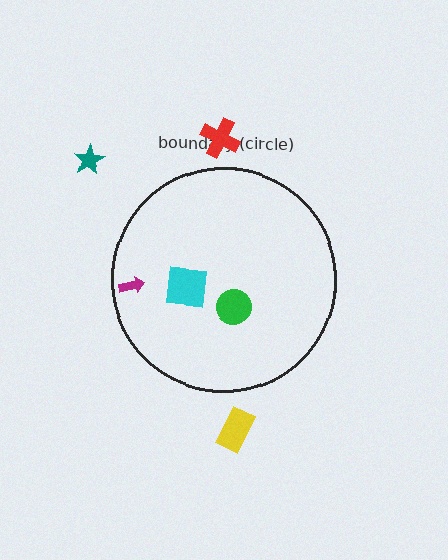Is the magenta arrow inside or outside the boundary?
Inside.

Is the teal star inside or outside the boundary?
Outside.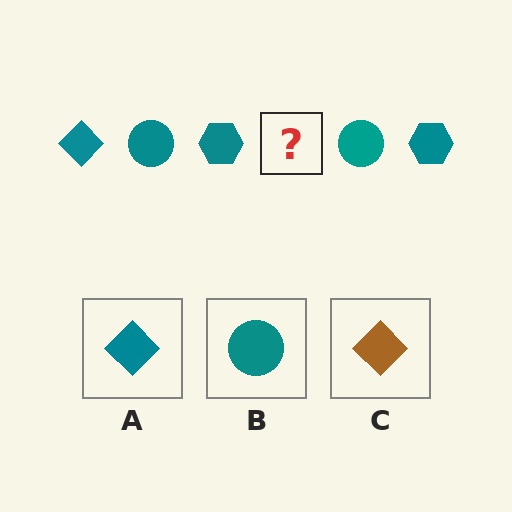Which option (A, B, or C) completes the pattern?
A.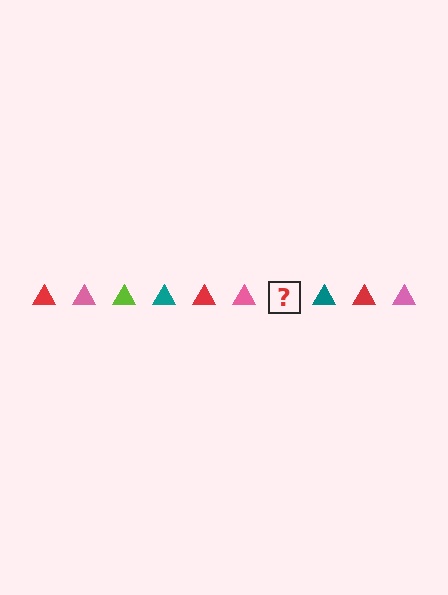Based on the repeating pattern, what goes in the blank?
The blank should be a lime triangle.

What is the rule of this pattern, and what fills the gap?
The rule is that the pattern cycles through red, pink, lime, teal triangles. The gap should be filled with a lime triangle.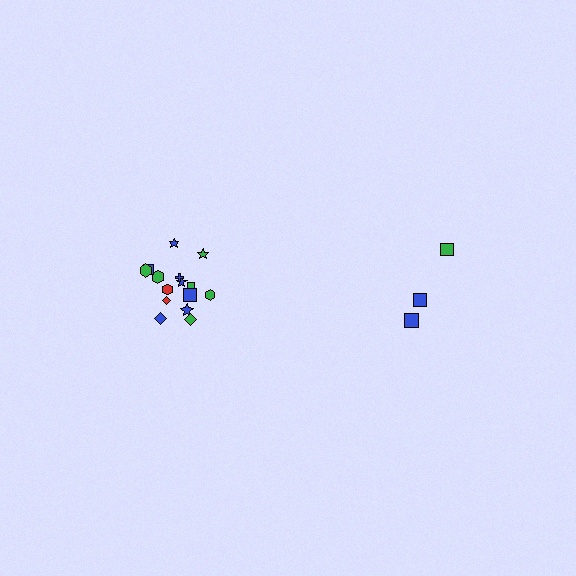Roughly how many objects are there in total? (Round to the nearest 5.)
Roughly 20 objects in total.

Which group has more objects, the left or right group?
The left group.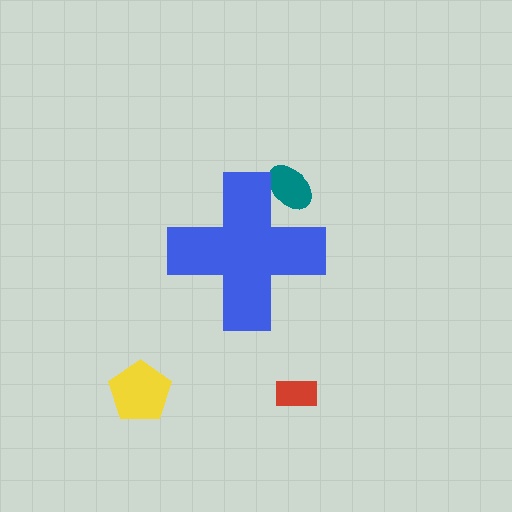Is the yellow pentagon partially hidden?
No, the yellow pentagon is fully visible.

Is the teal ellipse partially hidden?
Yes, the teal ellipse is partially hidden behind the blue cross.